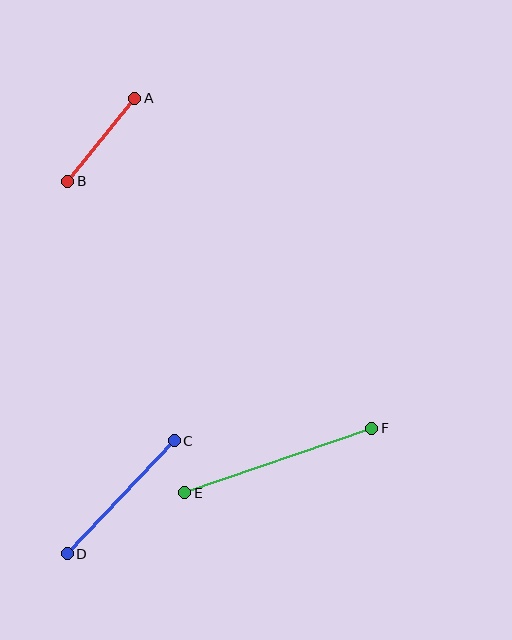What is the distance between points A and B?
The distance is approximately 106 pixels.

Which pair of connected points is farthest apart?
Points E and F are farthest apart.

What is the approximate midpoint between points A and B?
The midpoint is at approximately (101, 140) pixels.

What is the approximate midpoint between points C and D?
The midpoint is at approximately (121, 497) pixels.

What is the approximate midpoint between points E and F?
The midpoint is at approximately (278, 461) pixels.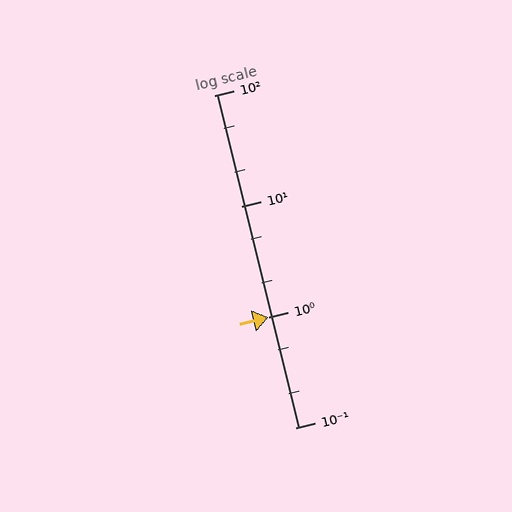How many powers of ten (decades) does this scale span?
The scale spans 3 decades, from 0.1 to 100.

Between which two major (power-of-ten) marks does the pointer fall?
The pointer is between 1 and 10.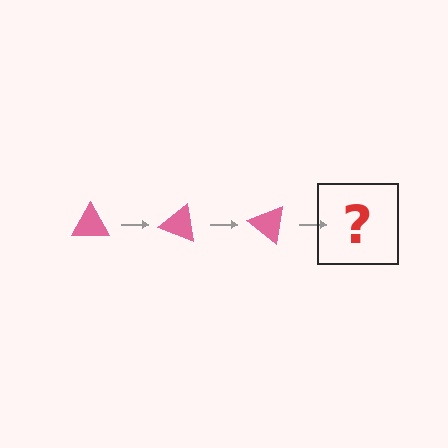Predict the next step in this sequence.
The next step is a pink triangle rotated 60 degrees.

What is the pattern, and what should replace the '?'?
The pattern is that the triangle rotates 20 degrees each step. The '?' should be a pink triangle rotated 60 degrees.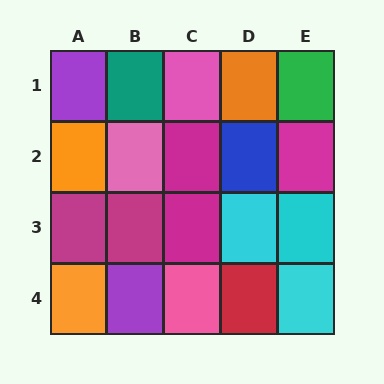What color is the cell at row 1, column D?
Orange.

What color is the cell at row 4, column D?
Red.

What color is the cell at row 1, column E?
Green.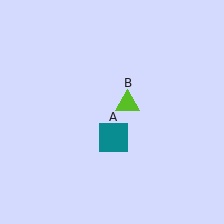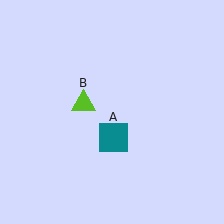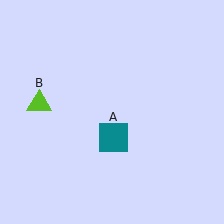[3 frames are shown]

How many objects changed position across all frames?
1 object changed position: lime triangle (object B).